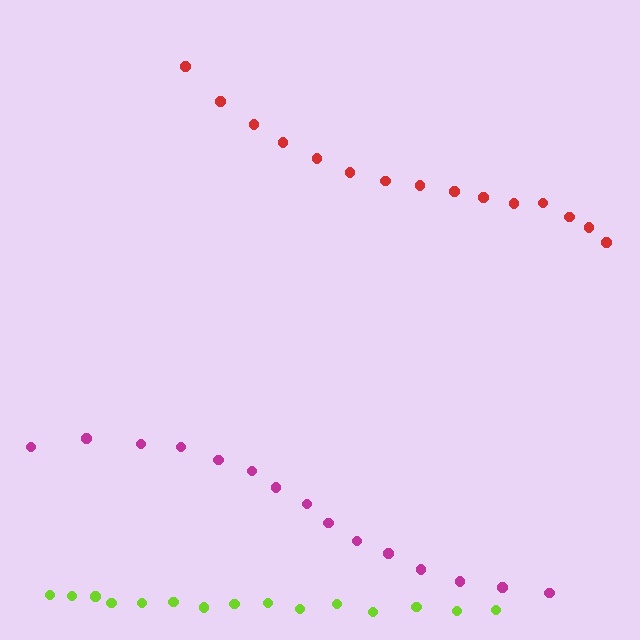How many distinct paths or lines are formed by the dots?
There are 3 distinct paths.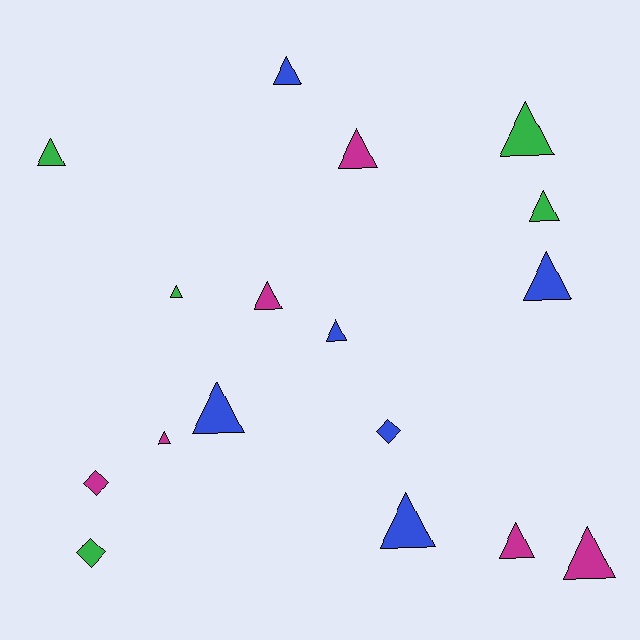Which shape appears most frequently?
Triangle, with 14 objects.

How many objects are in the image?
There are 17 objects.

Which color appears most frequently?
Blue, with 6 objects.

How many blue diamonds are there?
There is 1 blue diamond.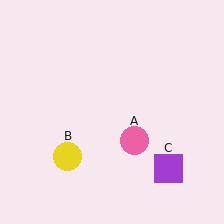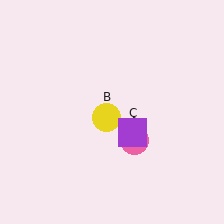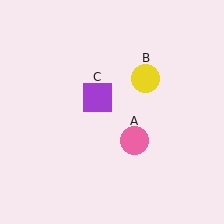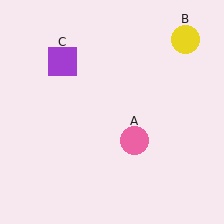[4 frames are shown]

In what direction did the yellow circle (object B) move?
The yellow circle (object B) moved up and to the right.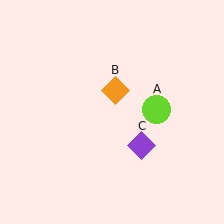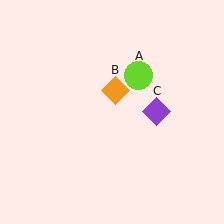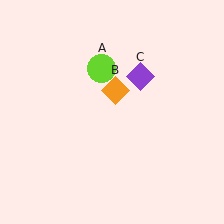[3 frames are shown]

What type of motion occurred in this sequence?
The lime circle (object A), purple diamond (object C) rotated counterclockwise around the center of the scene.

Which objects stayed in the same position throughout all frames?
Orange diamond (object B) remained stationary.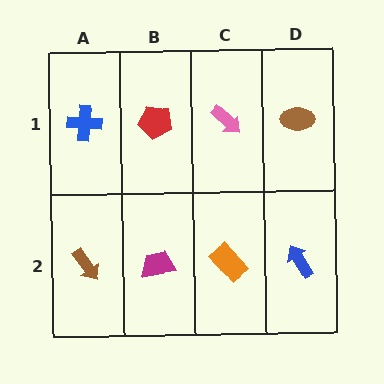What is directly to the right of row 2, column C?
A blue arrow.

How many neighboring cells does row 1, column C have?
3.